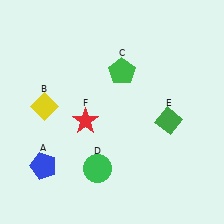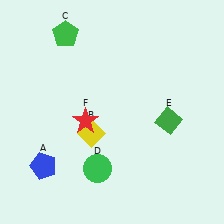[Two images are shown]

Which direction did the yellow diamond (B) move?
The yellow diamond (B) moved right.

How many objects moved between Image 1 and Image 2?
2 objects moved between the two images.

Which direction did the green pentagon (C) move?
The green pentagon (C) moved left.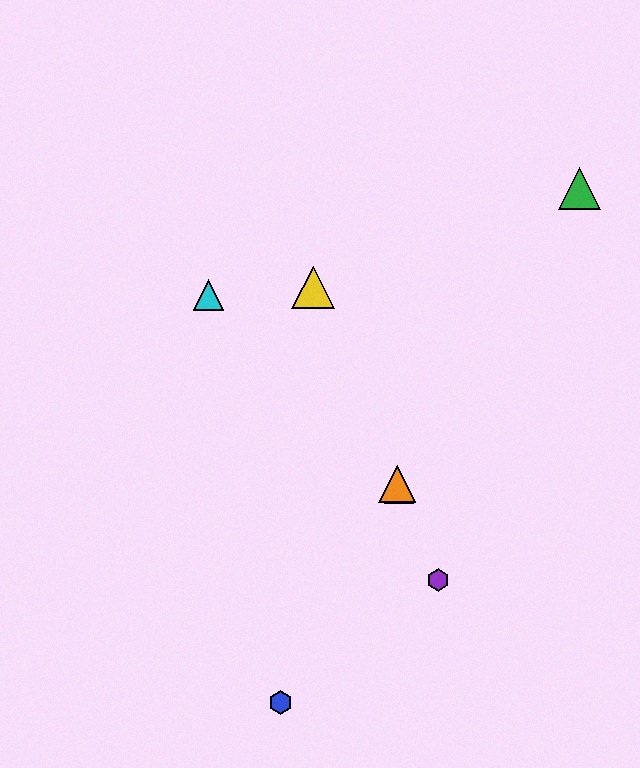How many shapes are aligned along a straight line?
4 shapes (the red triangle, the yellow triangle, the purple hexagon, the orange triangle) are aligned along a straight line.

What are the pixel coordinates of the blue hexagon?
The blue hexagon is at (281, 703).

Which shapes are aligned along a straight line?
The red triangle, the yellow triangle, the purple hexagon, the orange triangle are aligned along a straight line.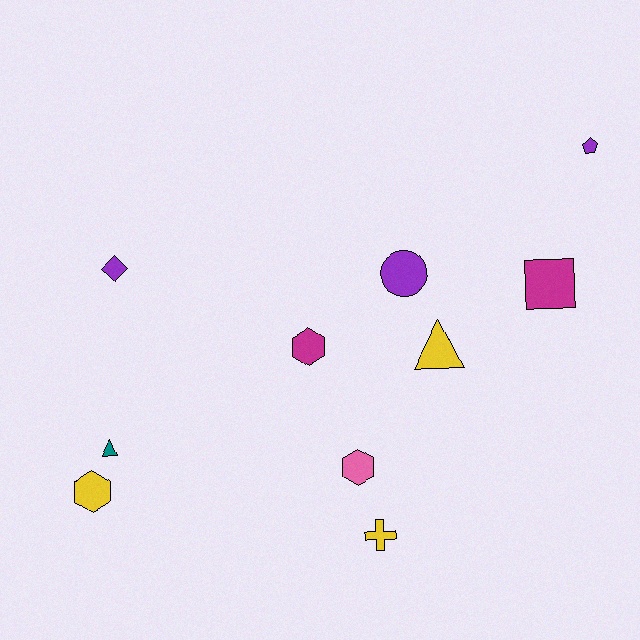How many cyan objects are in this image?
There are no cyan objects.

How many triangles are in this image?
There are 2 triangles.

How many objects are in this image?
There are 10 objects.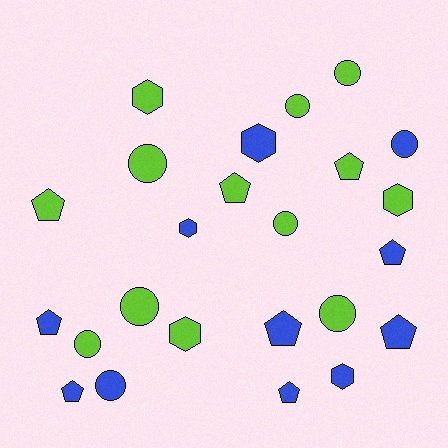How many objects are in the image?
There are 24 objects.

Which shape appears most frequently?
Circle, with 9 objects.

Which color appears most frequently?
Lime, with 13 objects.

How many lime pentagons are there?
There are 3 lime pentagons.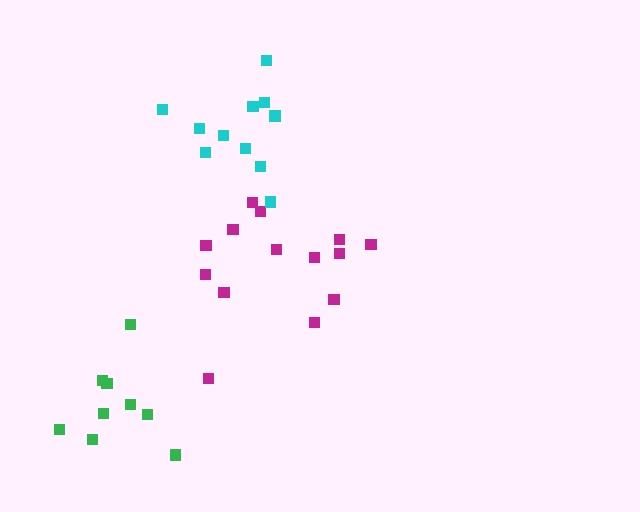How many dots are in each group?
Group 1: 14 dots, Group 2: 11 dots, Group 3: 9 dots (34 total).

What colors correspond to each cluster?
The clusters are colored: magenta, cyan, green.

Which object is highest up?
The cyan cluster is topmost.